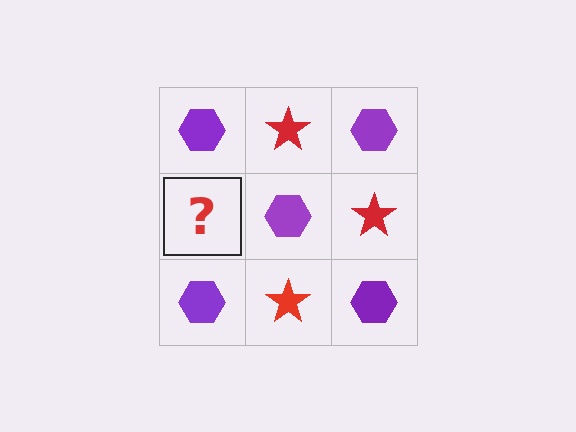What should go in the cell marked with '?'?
The missing cell should contain a red star.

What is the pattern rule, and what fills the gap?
The rule is that it alternates purple hexagon and red star in a checkerboard pattern. The gap should be filled with a red star.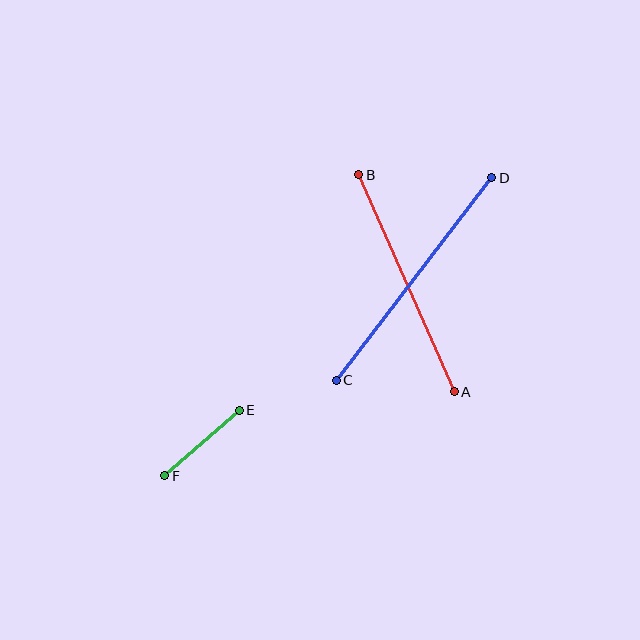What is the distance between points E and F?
The distance is approximately 99 pixels.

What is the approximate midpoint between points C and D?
The midpoint is at approximately (414, 279) pixels.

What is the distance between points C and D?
The distance is approximately 256 pixels.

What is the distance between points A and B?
The distance is approximately 237 pixels.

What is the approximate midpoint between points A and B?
The midpoint is at approximately (406, 283) pixels.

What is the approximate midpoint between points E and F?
The midpoint is at approximately (202, 443) pixels.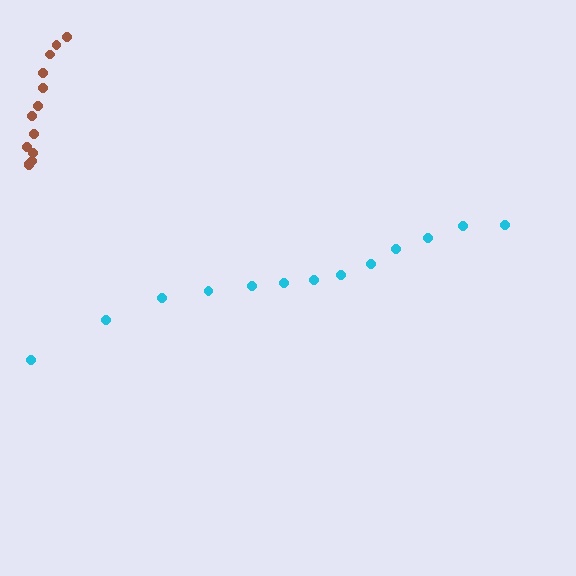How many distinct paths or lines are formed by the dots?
There are 2 distinct paths.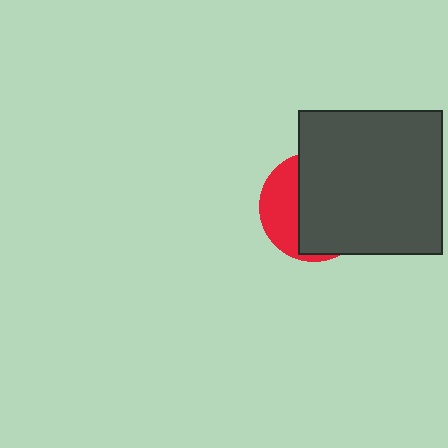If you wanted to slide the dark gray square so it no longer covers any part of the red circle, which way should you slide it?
Slide it right — that is the most direct way to separate the two shapes.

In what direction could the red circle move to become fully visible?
The red circle could move left. That would shift it out from behind the dark gray square entirely.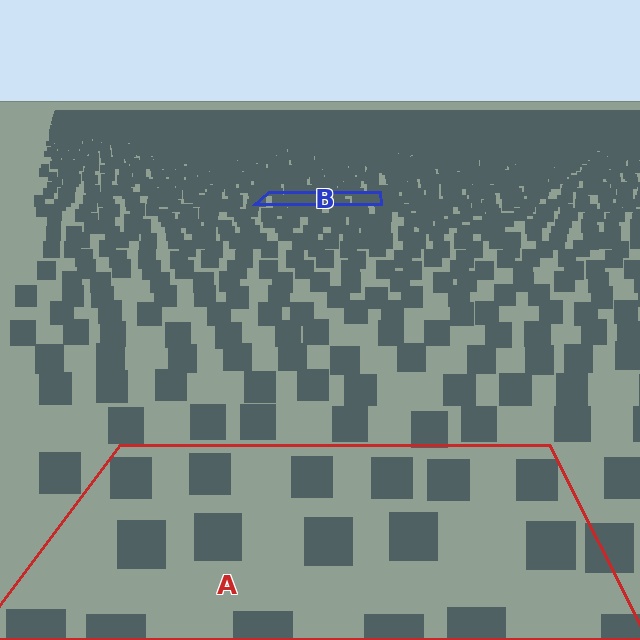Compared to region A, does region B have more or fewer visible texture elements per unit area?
Region B has more texture elements per unit area — they are packed more densely because it is farther away.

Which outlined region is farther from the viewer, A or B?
Region B is farther from the viewer — the texture elements inside it appear smaller and more densely packed.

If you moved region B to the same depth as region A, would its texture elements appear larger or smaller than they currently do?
They would appear larger. At a closer depth, the same texture elements are projected at a bigger on-screen size.